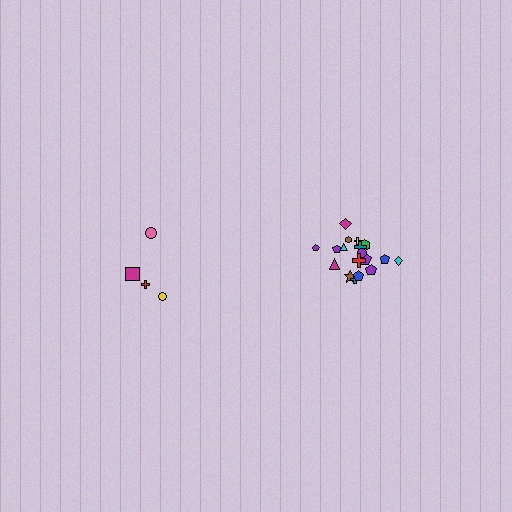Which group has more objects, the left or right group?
The right group.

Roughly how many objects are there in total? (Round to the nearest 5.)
Roughly 20 objects in total.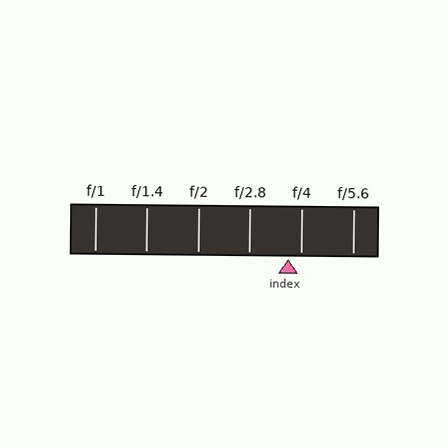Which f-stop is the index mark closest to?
The index mark is closest to f/4.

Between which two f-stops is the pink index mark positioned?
The index mark is between f/2.8 and f/4.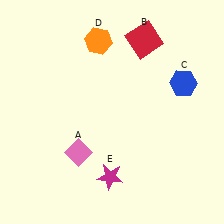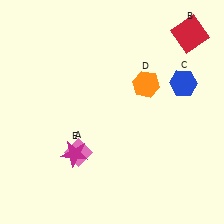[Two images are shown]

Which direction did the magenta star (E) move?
The magenta star (E) moved left.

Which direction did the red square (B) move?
The red square (B) moved right.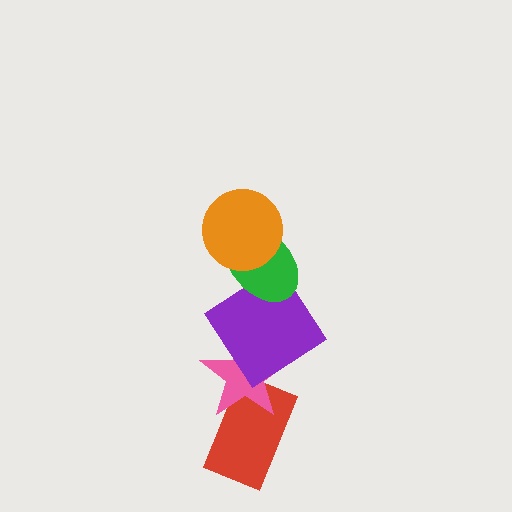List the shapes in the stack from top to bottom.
From top to bottom: the orange circle, the green ellipse, the purple diamond, the pink star, the red rectangle.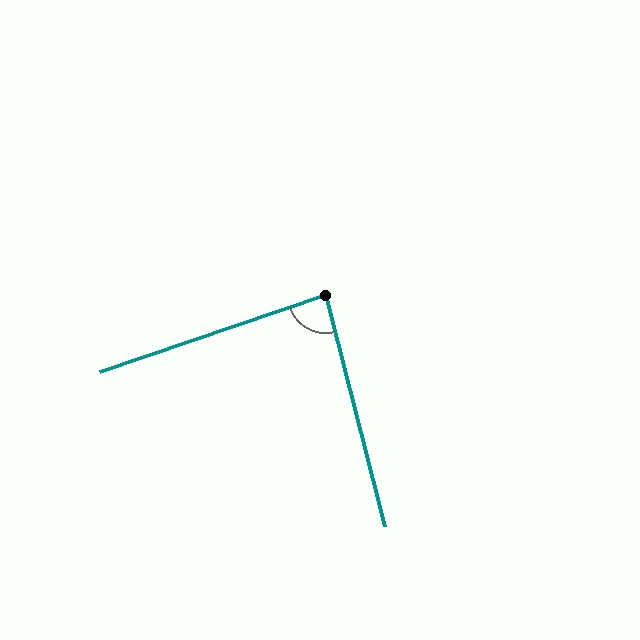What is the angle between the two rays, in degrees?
Approximately 86 degrees.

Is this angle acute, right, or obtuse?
It is approximately a right angle.